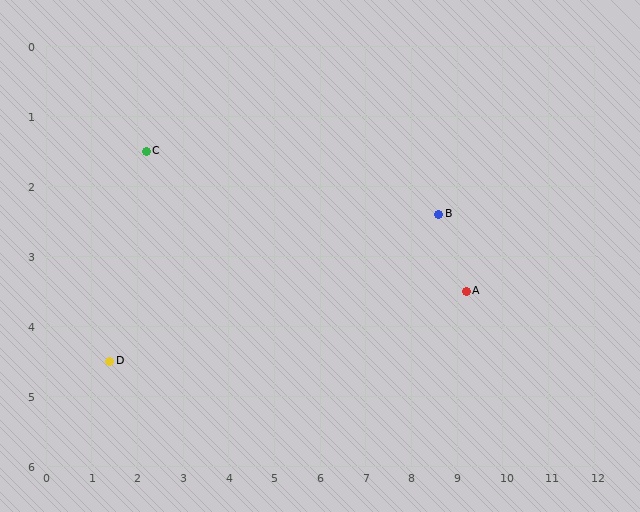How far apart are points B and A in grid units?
Points B and A are about 1.3 grid units apart.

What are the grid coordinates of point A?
Point A is at approximately (9.2, 3.5).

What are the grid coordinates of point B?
Point B is at approximately (8.6, 2.4).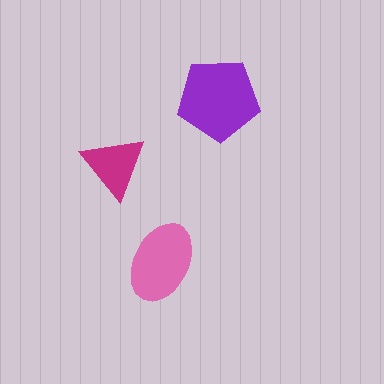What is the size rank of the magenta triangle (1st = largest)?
3rd.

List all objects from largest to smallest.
The purple pentagon, the pink ellipse, the magenta triangle.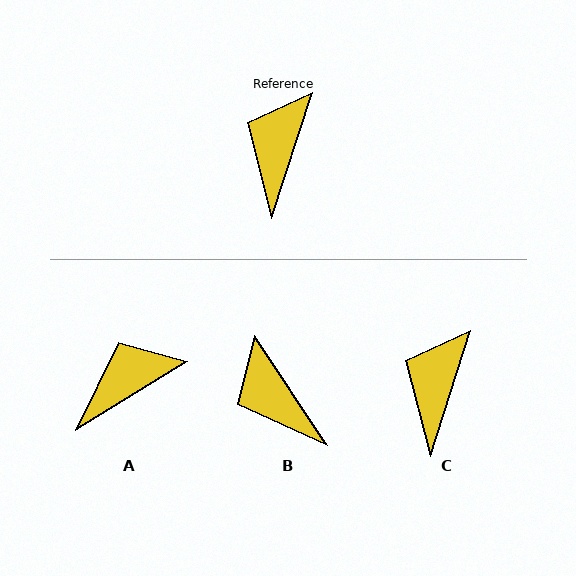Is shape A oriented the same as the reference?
No, it is off by about 40 degrees.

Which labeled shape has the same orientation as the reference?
C.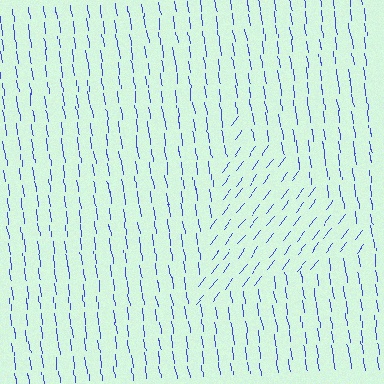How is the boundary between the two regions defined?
The boundary is defined purely by a change in line orientation (approximately 45 degrees difference). All lines are the same color and thickness.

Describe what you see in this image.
The image is filled with small blue line segments. A triangle region in the image has lines oriented differently from the surrounding lines, creating a visible texture boundary.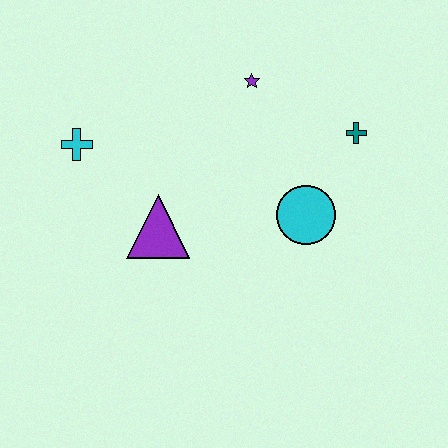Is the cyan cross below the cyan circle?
No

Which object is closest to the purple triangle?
The cyan cross is closest to the purple triangle.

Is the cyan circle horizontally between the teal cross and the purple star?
Yes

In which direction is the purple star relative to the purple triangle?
The purple star is above the purple triangle.